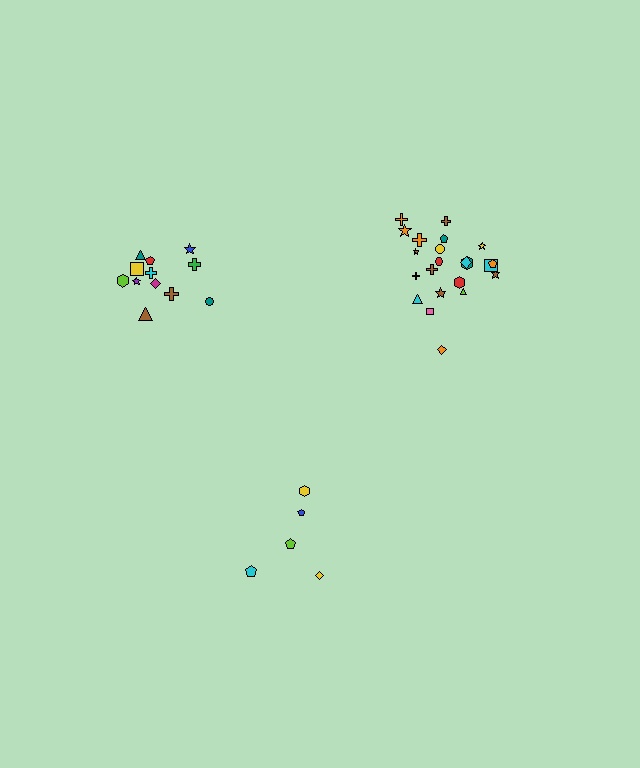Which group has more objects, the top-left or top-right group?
The top-right group.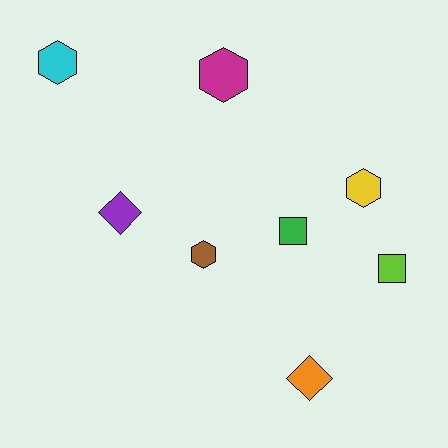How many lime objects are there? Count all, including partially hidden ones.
There is 1 lime object.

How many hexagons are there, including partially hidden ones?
There are 4 hexagons.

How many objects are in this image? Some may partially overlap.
There are 8 objects.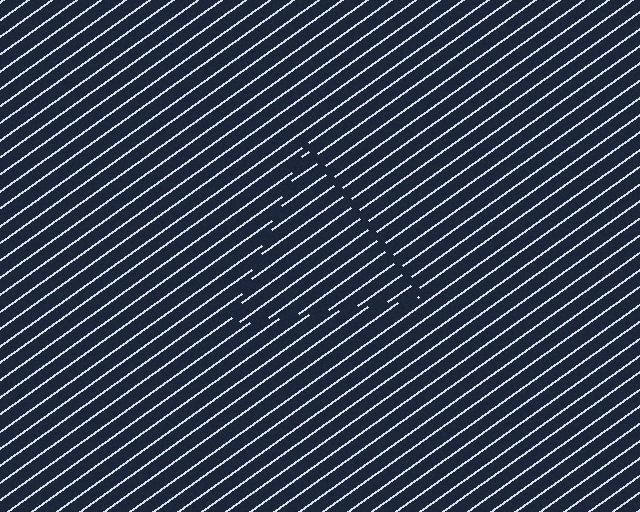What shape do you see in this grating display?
An illusory triangle. The interior of the shape contains the same grating, shifted by half a period — the contour is defined by the phase discontinuity where line-ends from the inner and outer gratings abut.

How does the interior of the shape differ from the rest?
The interior of the shape contains the same grating, shifted by half a period — the contour is defined by the phase discontinuity where line-ends from the inner and outer gratings abut.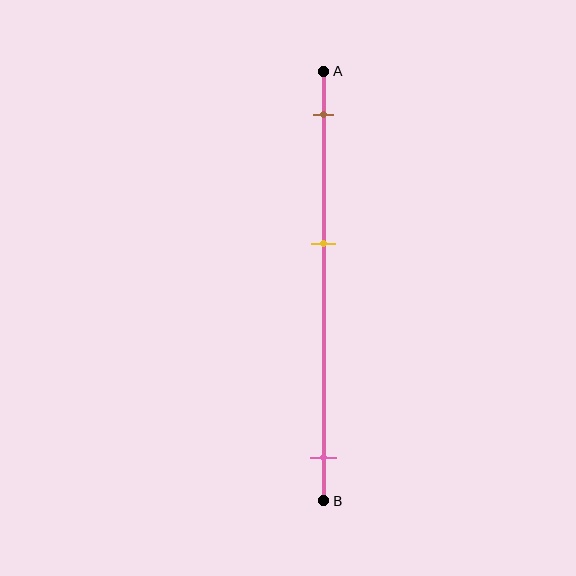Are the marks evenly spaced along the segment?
No, the marks are not evenly spaced.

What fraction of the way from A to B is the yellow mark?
The yellow mark is approximately 40% (0.4) of the way from A to B.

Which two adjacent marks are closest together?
The brown and yellow marks are the closest adjacent pair.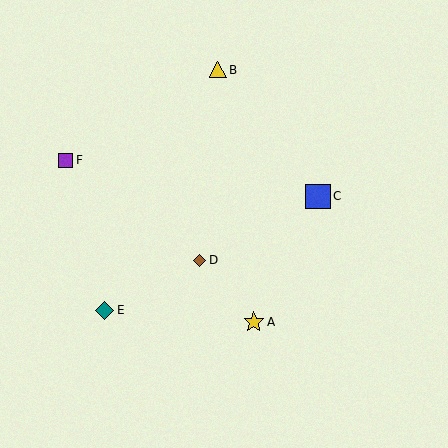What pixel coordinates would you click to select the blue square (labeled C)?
Click at (318, 196) to select the blue square C.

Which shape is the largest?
The blue square (labeled C) is the largest.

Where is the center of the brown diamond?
The center of the brown diamond is at (200, 260).